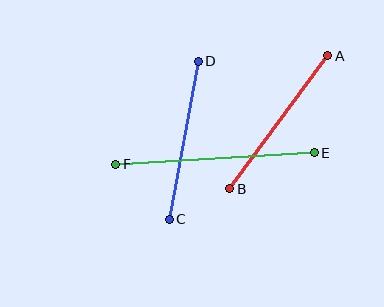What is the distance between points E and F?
The distance is approximately 199 pixels.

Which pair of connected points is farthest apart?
Points E and F are farthest apart.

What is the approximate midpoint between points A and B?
The midpoint is at approximately (279, 122) pixels.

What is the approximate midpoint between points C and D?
The midpoint is at approximately (184, 140) pixels.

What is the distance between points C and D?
The distance is approximately 160 pixels.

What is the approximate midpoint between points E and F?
The midpoint is at approximately (215, 158) pixels.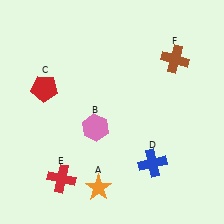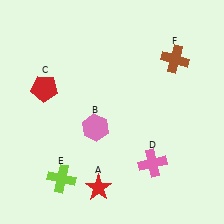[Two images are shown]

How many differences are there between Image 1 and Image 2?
There are 3 differences between the two images.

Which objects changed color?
A changed from orange to red. D changed from blue to pink. E changed from red to lime.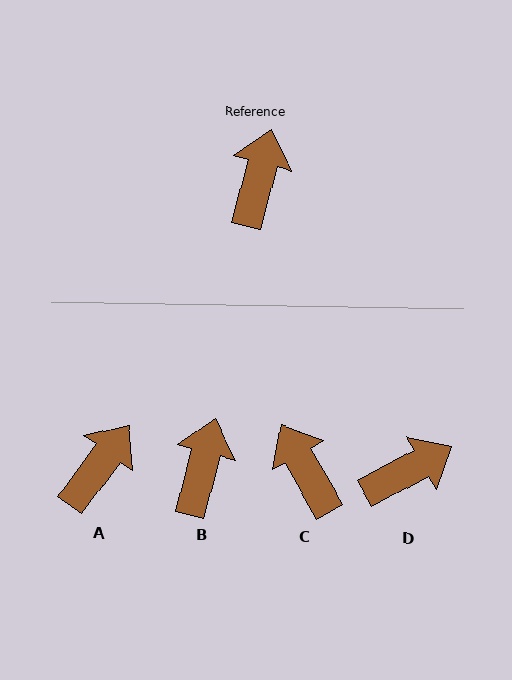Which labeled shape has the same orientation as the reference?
B.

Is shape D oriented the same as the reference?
No, it is off by about 47 degrees.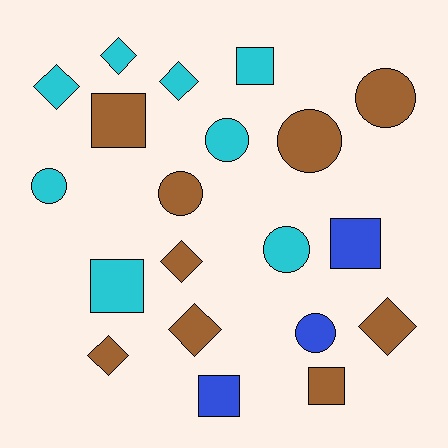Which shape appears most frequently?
Circle, with 7 objects.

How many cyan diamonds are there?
There are 3 cyan diamonds.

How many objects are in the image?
There are 20 objects.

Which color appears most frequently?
Brown, with 9 objects.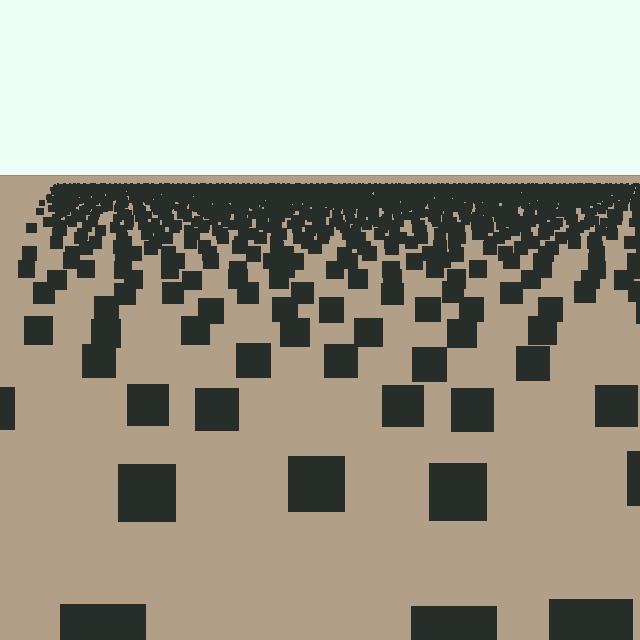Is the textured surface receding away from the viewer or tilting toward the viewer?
The surface is receding away from the viewer. Texture elements get smaller and denser toward the top.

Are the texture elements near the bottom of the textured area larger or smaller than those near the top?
Larger. Near the bottom, elements are closer to the viewer and appear at a bigger on-screen size.